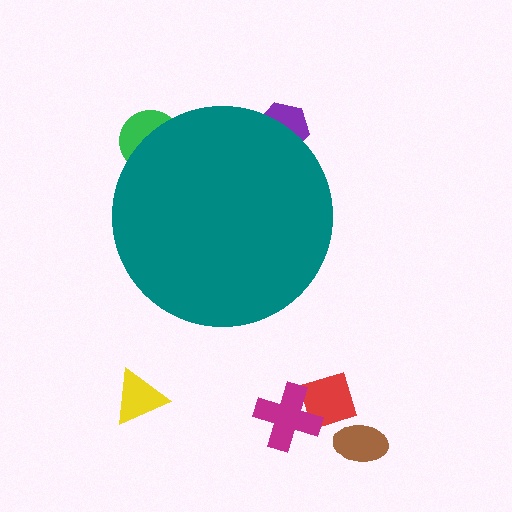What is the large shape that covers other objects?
A teal circle.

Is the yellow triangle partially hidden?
No, the yellow triangle is fully visible.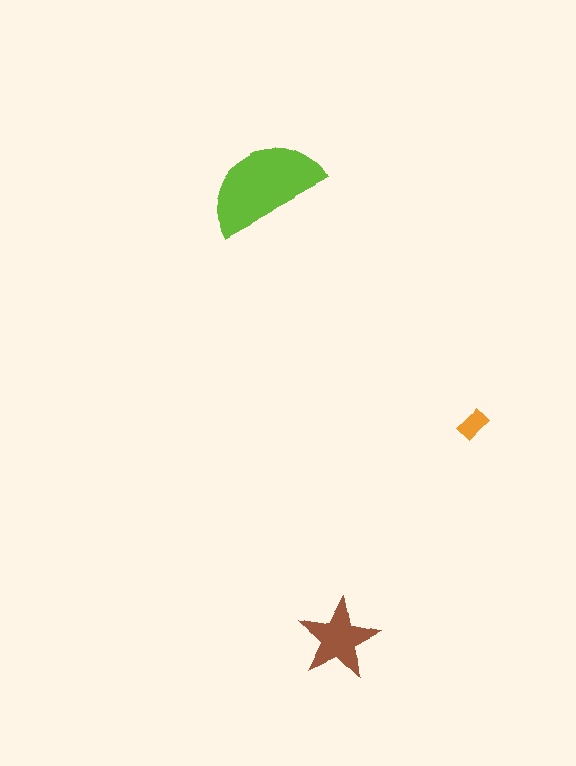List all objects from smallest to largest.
The orange rectangle, the brown star, the lime semicircle.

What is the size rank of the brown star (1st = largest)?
2nd.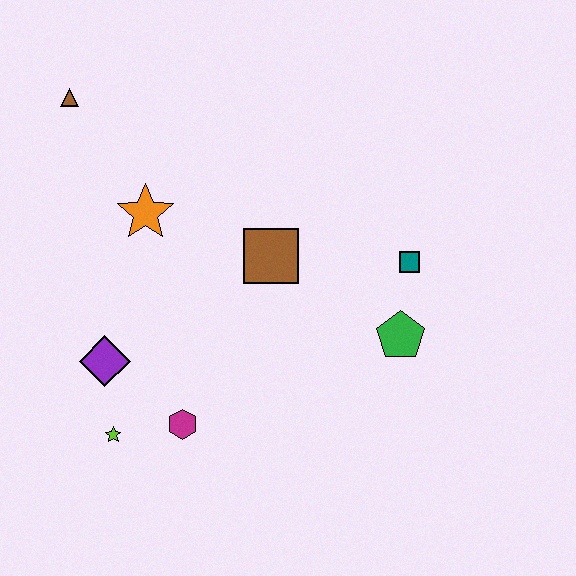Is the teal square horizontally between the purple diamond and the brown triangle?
No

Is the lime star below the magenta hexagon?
Yes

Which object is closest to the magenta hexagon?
The lime star is closest to the magenta hexagon.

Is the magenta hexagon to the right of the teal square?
No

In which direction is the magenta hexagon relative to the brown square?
The magenta hexagon is below the brown square.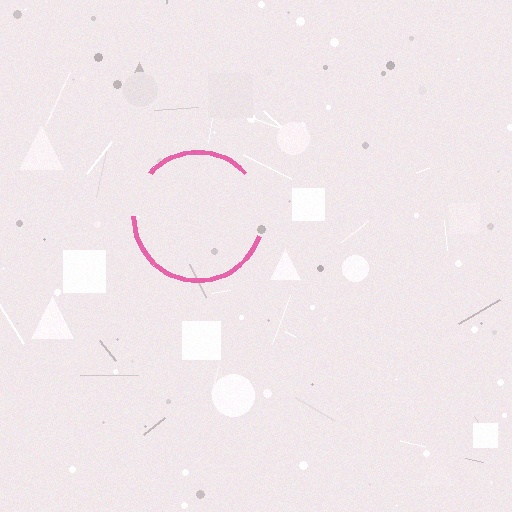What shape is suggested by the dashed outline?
The dashed outline suggests a circle.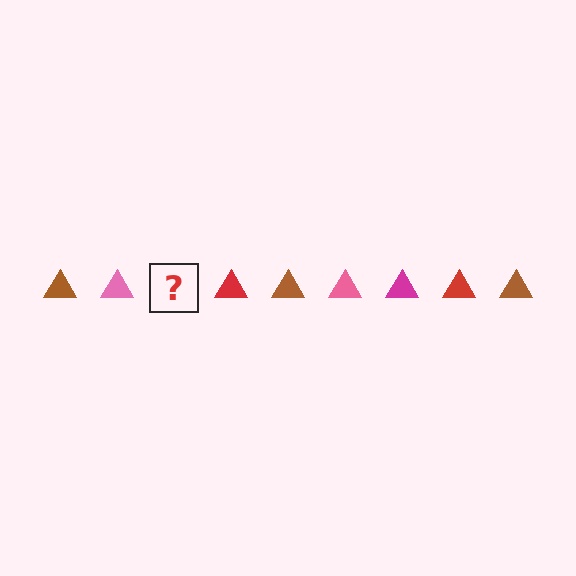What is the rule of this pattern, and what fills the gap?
The rule is that the pattern cycles through brown, pink, magenta, red triangles. The gap should be filled with a magenta triangle.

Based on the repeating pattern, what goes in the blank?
The blank should be a magenta triangle.